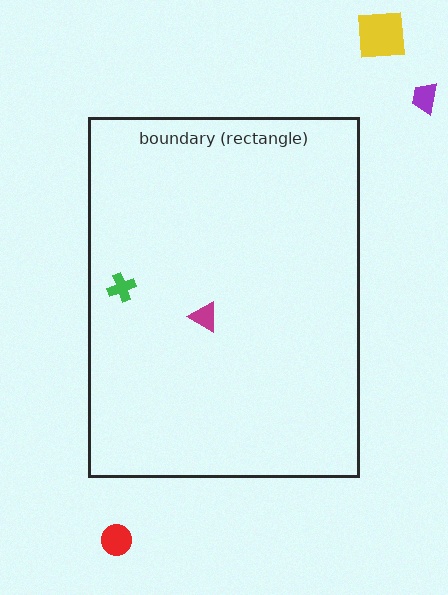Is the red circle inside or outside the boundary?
Outside.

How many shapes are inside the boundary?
2 inside, 3 outside.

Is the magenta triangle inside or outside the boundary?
Inside.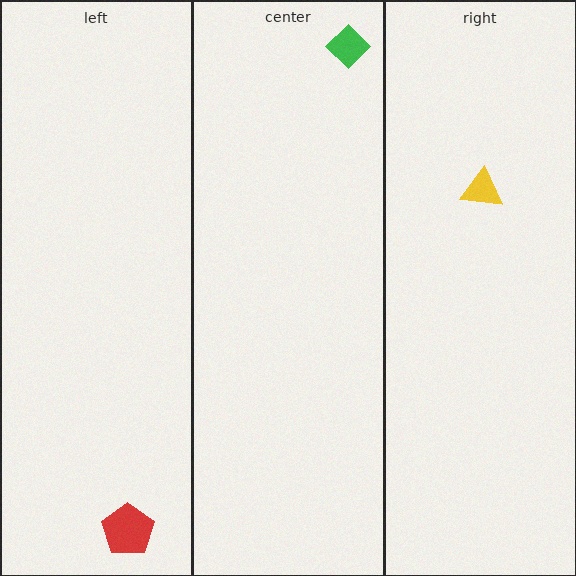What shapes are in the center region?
The green diamond.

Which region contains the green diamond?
The center region.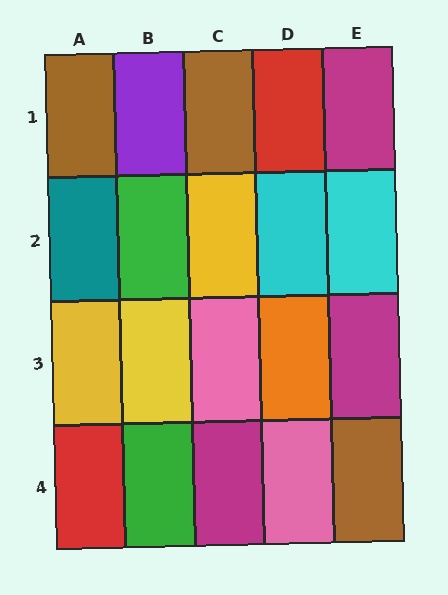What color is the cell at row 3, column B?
Yellow.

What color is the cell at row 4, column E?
Brown.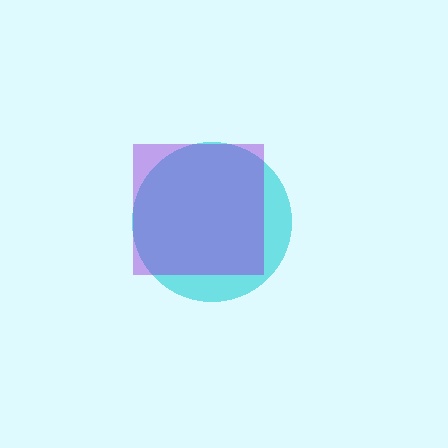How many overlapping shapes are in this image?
There are 2 overlapping shapes in the image.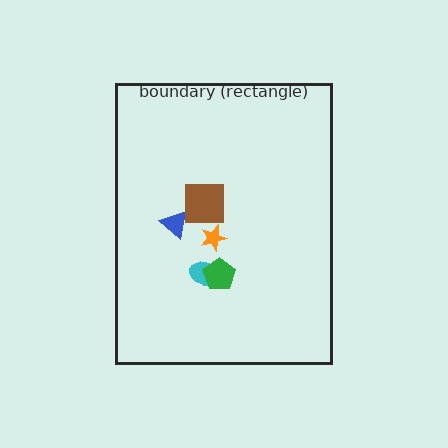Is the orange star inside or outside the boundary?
Inside.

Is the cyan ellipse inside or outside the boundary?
Inside.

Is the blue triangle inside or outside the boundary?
Inside.